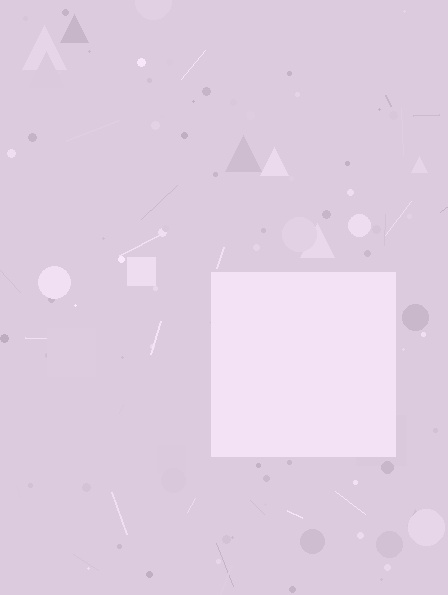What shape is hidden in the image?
A square is hidden in the image.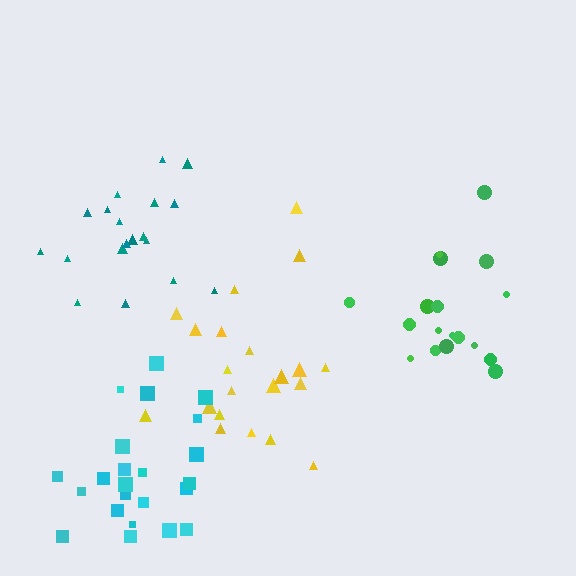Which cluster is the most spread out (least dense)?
Cyan.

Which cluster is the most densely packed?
Yellow.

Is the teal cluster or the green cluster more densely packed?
Teal.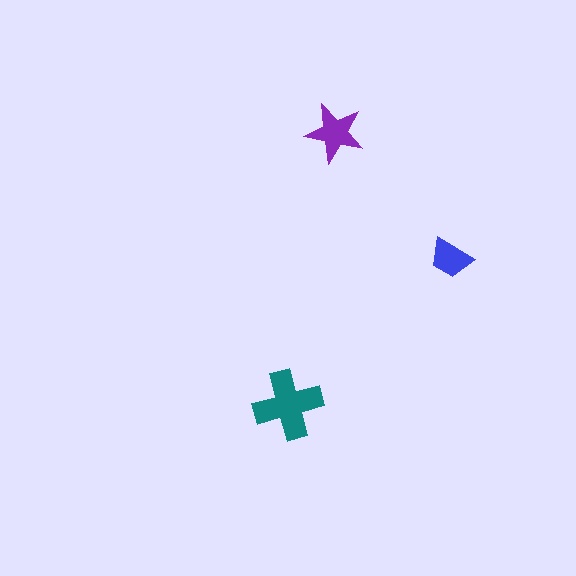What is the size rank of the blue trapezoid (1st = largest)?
3rd.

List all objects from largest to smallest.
The teal cross, the purple star, the blue trapezoid.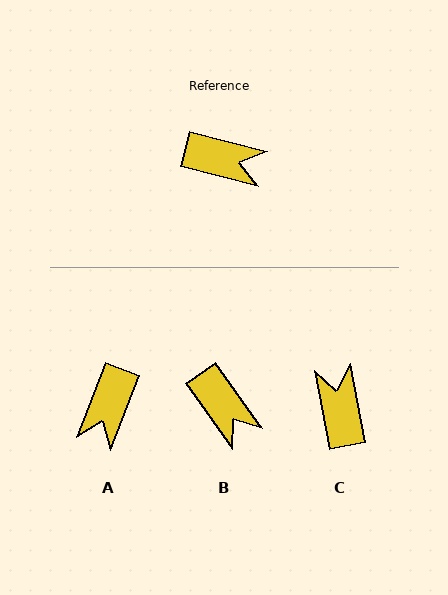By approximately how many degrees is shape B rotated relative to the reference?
Approximately 40 degrees clockwise.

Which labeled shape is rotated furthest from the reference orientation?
C, about 116 degrees away.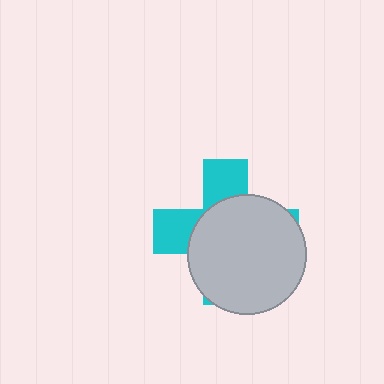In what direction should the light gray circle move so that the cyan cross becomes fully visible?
The light gray circle should move toward the lower-right. That is the shortest direction to clear the overlap and leave the cyan cross fully visible.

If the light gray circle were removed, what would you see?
You would see the complete cyan cross.